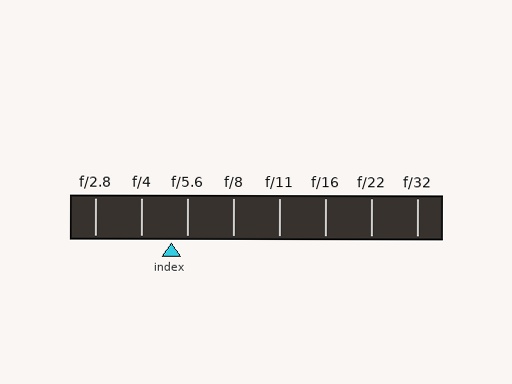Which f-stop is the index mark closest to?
The index mark is closest to f/5.6.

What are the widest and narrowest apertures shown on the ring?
The widest aperture shown is f/2.8 and the narrowest is f/32.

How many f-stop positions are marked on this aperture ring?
There are 8 f-stop positions marked.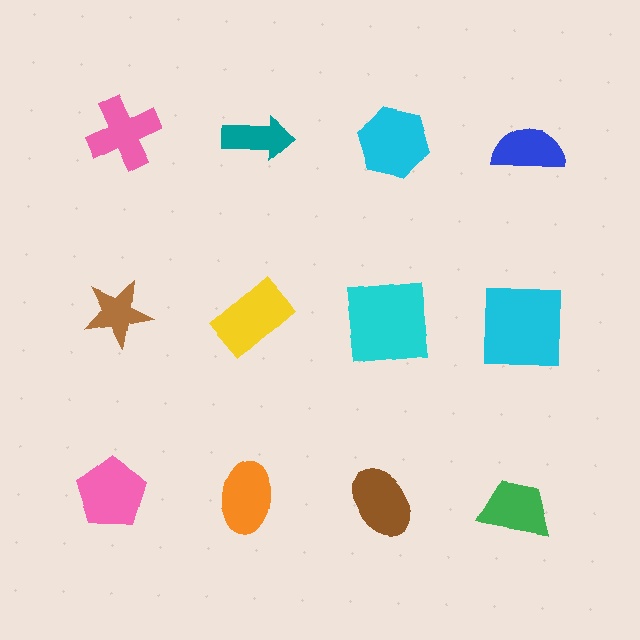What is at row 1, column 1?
A pink cross.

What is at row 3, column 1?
A pink pentagon.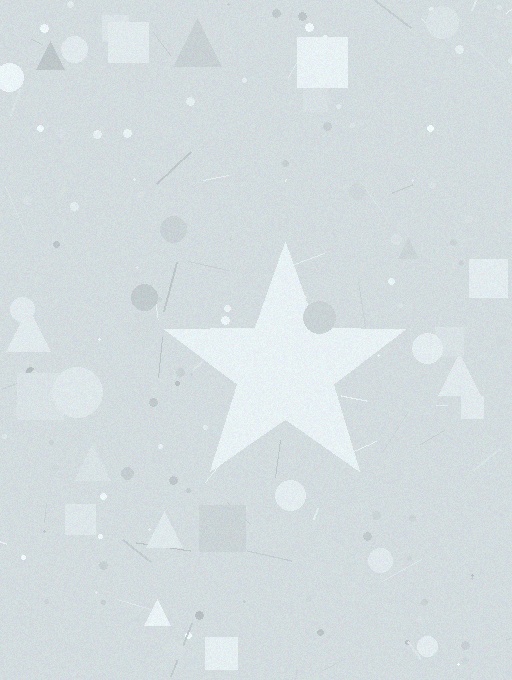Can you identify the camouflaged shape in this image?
The camouflaged shape is a star.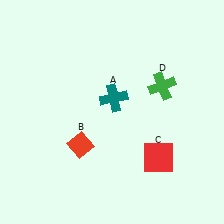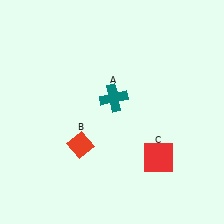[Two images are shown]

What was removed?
The green cross (D) was removed in Image 2.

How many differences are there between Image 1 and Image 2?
There is 1 difference between the two images.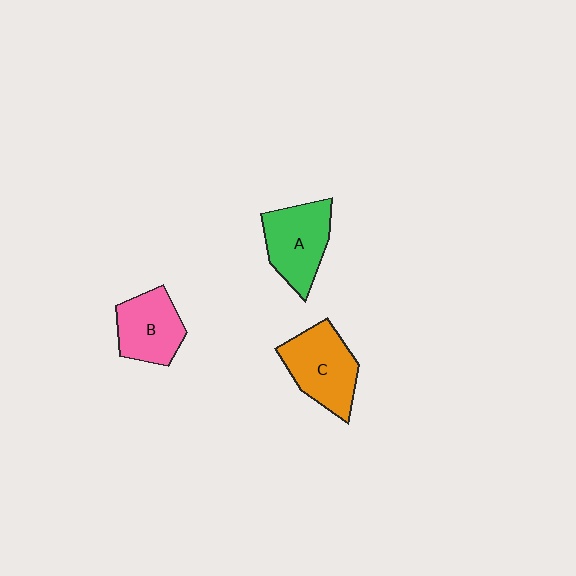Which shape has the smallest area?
Shape B (pink).